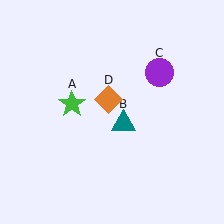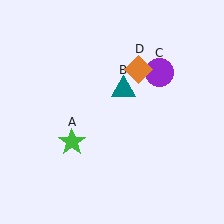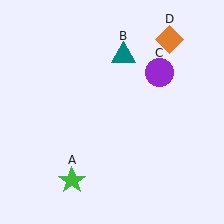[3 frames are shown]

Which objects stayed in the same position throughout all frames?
Purple circle (object C) remained stationary.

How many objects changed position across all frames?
3 objects changed position: green star (object A), teal triangle (object B), orange diamond (object D).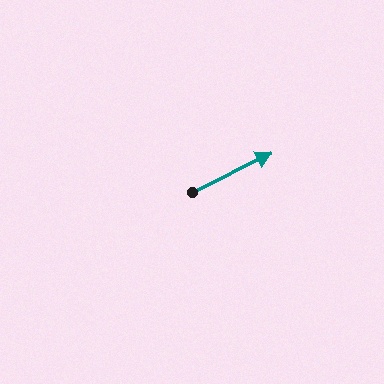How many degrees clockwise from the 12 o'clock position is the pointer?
Approximately 64 degrees.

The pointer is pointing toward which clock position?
Roughly 2 o'clock.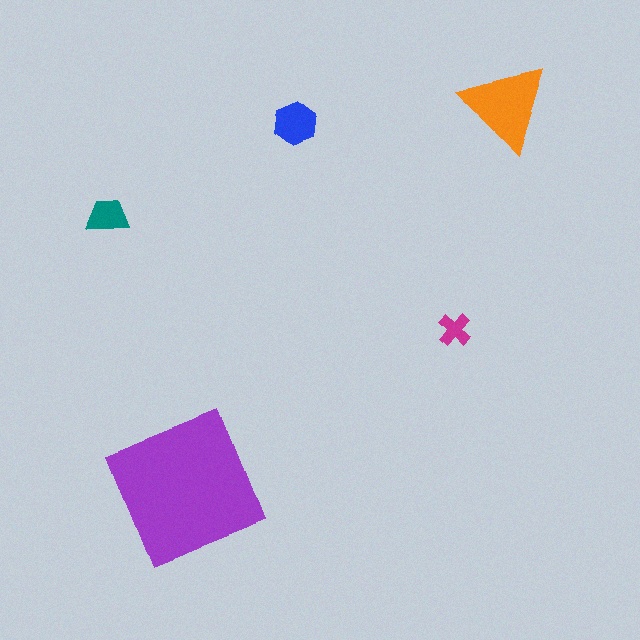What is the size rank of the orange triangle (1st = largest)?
2nd.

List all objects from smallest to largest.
The magenta cross, the teal trapezoid, the blue hexagon, the orange triangle, the purple square.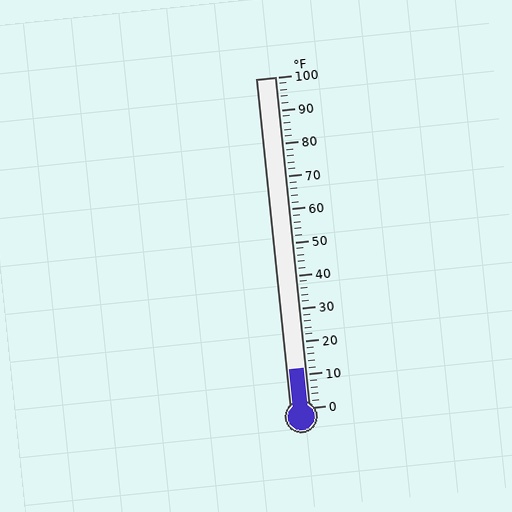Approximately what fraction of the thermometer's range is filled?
The thermometer is filled to approximately 10% of its range.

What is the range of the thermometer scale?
The thermometer scale ranges from 0°F to 100°F.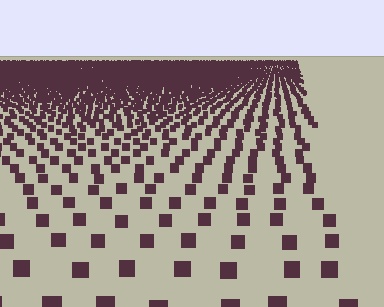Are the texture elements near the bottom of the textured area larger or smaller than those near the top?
Larger. Near the bottom, elements are closer to the viewer and appear at a bigger on-screen size.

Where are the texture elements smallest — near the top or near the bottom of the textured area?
Near the top.